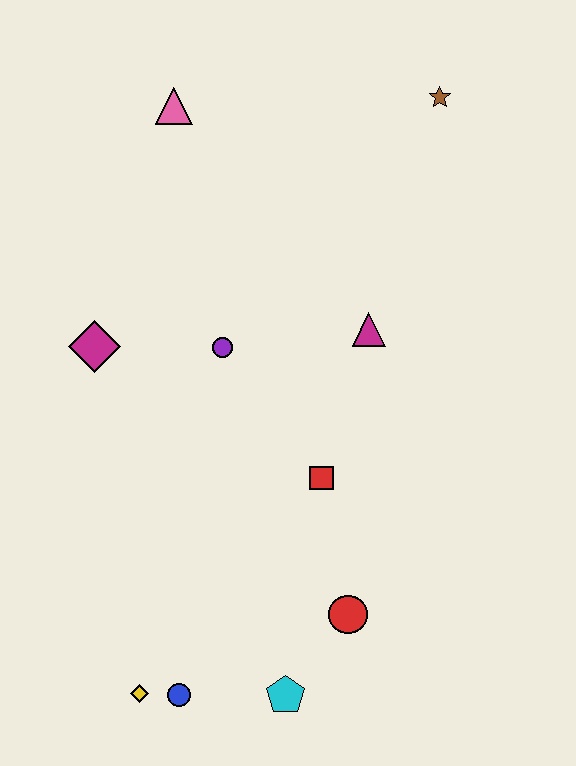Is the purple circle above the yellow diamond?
Yes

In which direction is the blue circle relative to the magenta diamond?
The blue circle is below the magenta diamond.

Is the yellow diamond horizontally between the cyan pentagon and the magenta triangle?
No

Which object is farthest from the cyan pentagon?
The brown star is farthest from the cyan pentagon.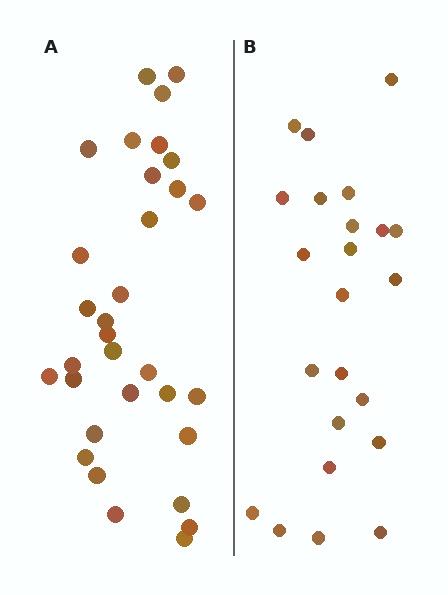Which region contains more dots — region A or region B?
Region A (the left region) has more dots.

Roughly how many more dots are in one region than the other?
Region A has roughly 8 or so more dots than region B.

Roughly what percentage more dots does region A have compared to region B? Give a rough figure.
About 40% more.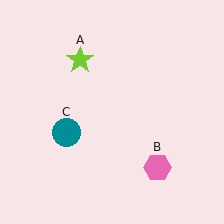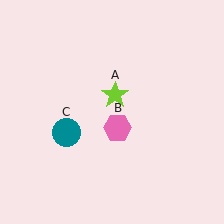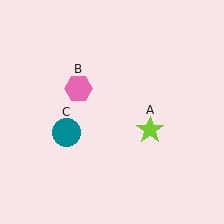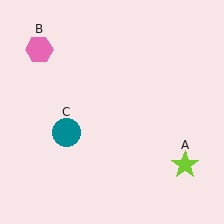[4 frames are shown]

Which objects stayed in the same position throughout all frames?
Teal circle (object C) remained stationary.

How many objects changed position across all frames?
2 objects changed position: lime star (object A), pink hexagon (object B).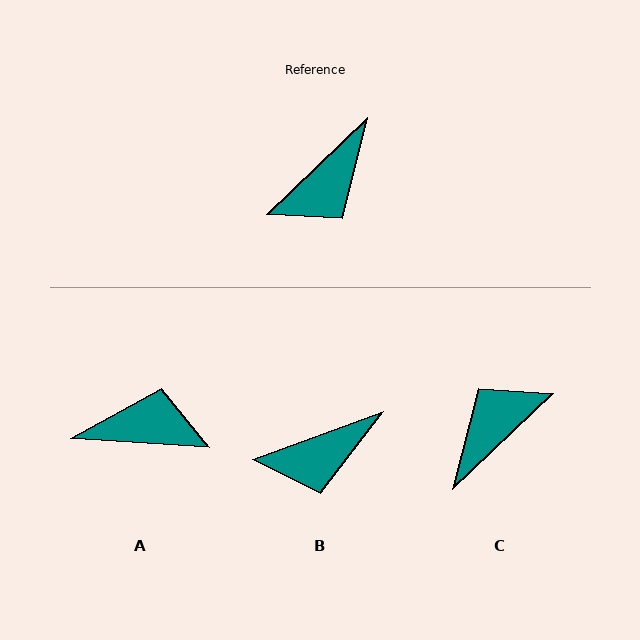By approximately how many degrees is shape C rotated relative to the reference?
Approximately 180 degrees counter-clockwise.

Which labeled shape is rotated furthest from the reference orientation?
C, about 180 degrees away.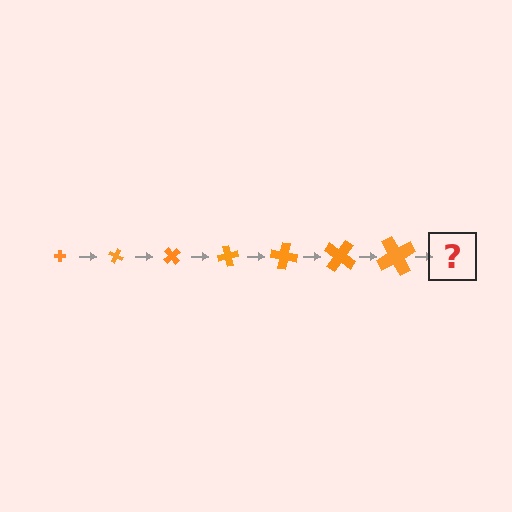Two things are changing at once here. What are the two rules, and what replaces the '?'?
The two rules are that the cross grows larger each step and it rotates 25 degrees each step. The '?' should be a cross, larger than the previous one and rotated 175 degrees from the start.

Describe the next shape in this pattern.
It should be a cross, larger than the previous one and rotated 175 degrees from the start.